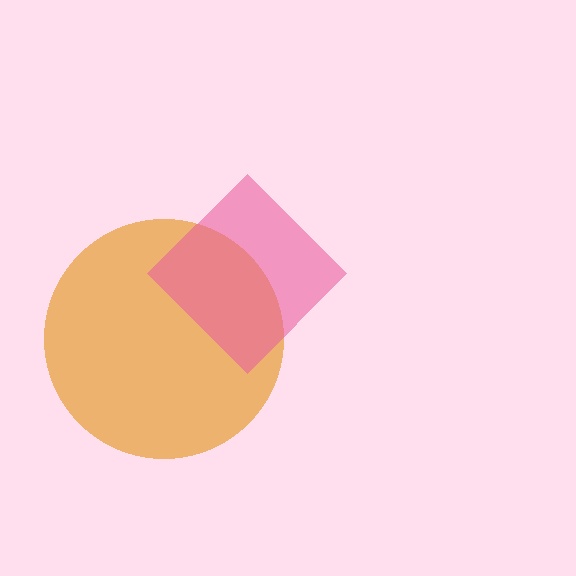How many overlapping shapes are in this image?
There are 2 overlapping shapes in the image.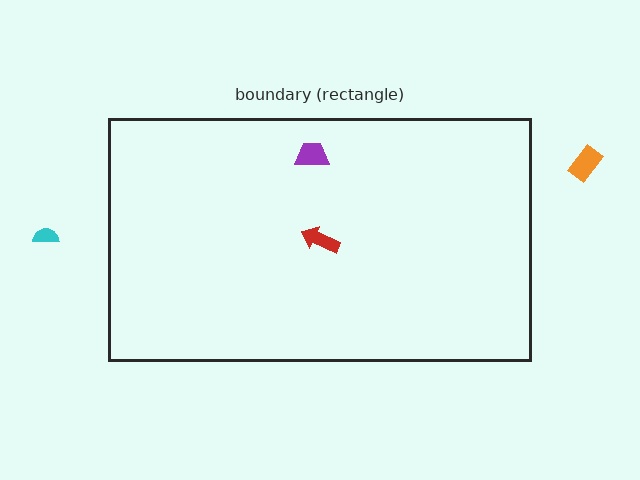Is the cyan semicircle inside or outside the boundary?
Outside.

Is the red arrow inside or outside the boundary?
Inside.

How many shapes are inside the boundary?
2 inside, 2 outside.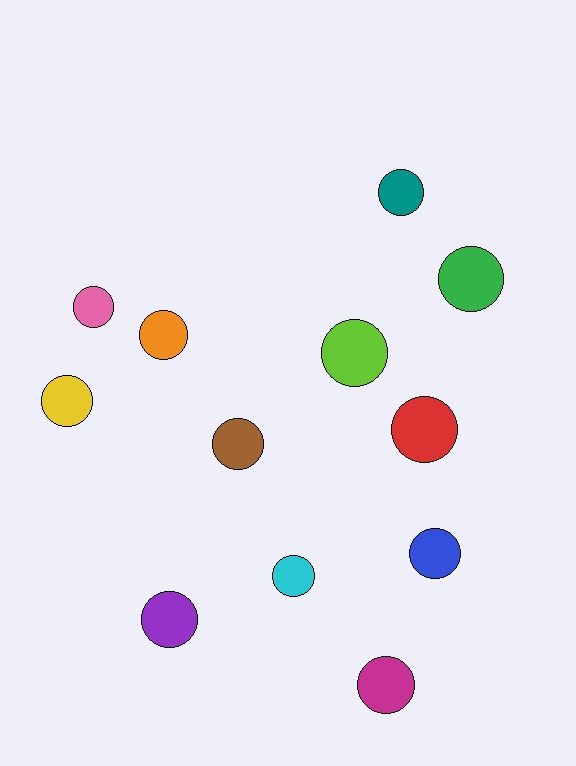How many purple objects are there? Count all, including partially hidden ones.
There is 1 purple object.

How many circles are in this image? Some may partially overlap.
There are 12 circles.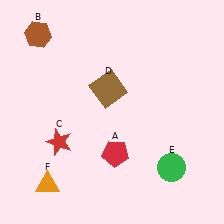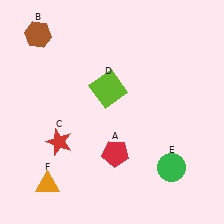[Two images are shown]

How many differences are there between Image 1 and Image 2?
There is 1 difference between the two images.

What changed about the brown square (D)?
In Image 1, D is brown. In Image 2, it changed to lime.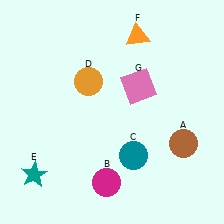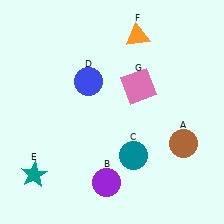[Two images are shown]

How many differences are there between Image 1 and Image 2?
There are 2 differences between the two images.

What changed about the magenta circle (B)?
In Image 1, B is magenta. In Image 2, it changed to purple.